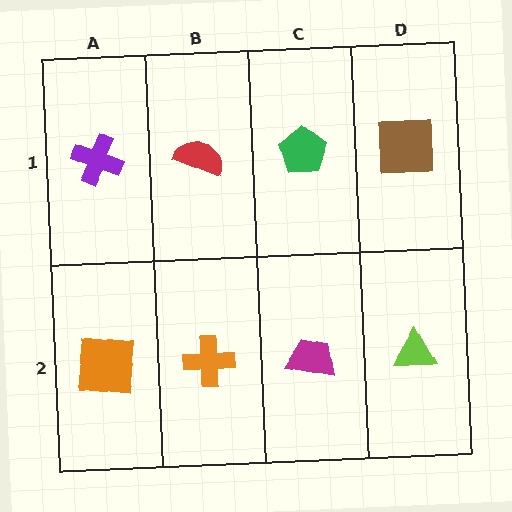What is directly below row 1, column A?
An orange square.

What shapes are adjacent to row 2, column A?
A purple cross (row 1, column A), an orange cross (row 2, column B).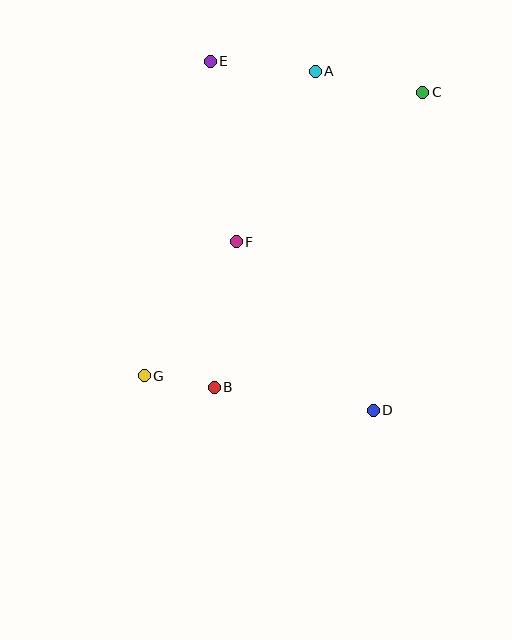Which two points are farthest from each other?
Points C and G are farthest from each other.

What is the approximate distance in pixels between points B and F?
The distance between B and F is approximately 147 pixels.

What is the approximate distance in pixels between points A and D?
The distance between A and D is approximately 344 pixels.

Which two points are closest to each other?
Points B and G are closest to each other.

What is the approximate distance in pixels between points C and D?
The distance between C and D is approximately 322 pixels.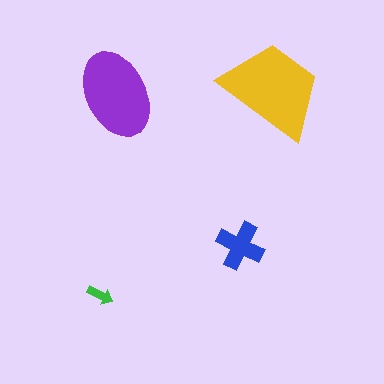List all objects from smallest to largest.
The green arrow, the blue cross, the purple ellipse, the yellow trapezoid.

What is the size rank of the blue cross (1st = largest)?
3rd.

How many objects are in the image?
There are 4 objects in the image.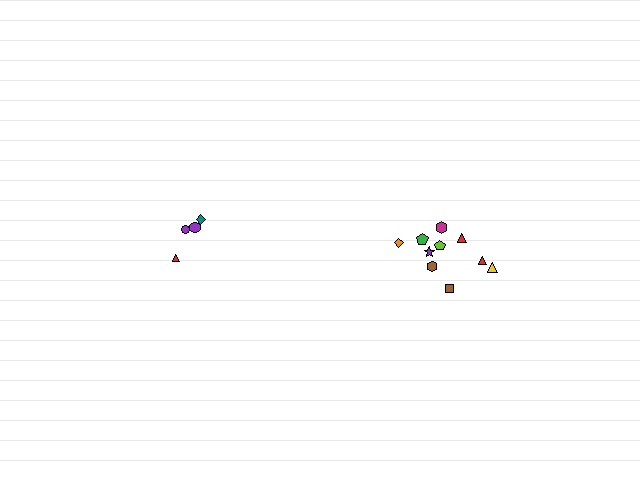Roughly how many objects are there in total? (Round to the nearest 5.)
Roughly 15 objects in total.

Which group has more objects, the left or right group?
The right group.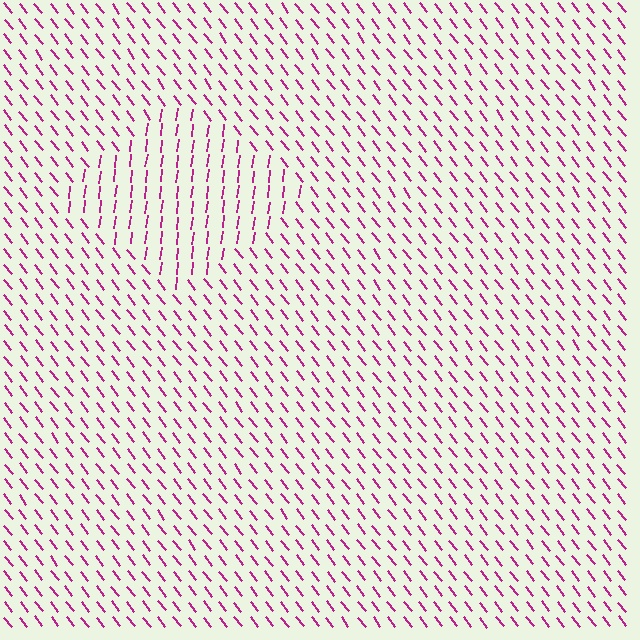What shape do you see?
I see a diamond.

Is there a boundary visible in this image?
Yes, there is a texture boundary formed by a change in line orientation.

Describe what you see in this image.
The image is filled with small magenta line segments. A diamond region in the image has lines oriented differently from the surrounding lines, creating a visible texture boundary.